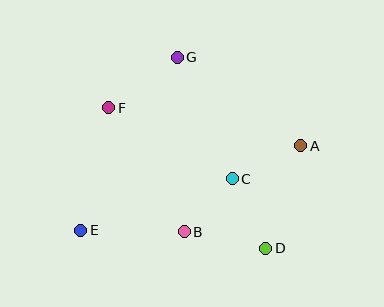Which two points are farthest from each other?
Points A and E are farthest from each other.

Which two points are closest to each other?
Points B and C are closest to each other.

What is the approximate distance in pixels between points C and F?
The distance between C and F is approximately 143 pixels.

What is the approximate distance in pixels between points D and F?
The distance between D and F is approximately 211 pixels.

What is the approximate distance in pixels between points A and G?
The distance between A and G is approximately 152 pixels.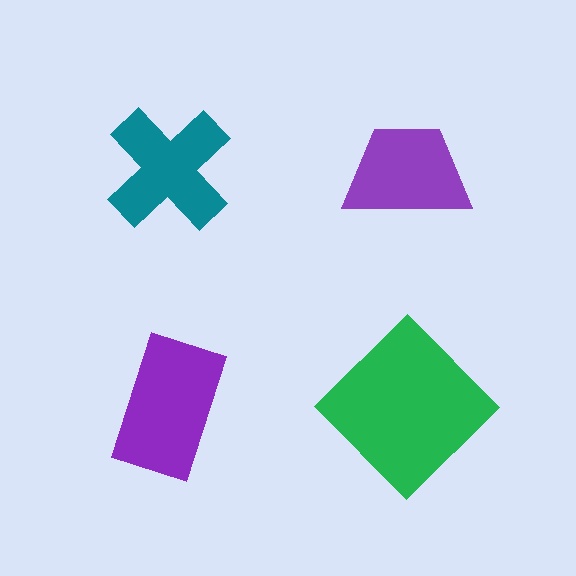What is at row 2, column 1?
A purple rectangle.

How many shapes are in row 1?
2 shapes.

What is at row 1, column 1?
A teal cross.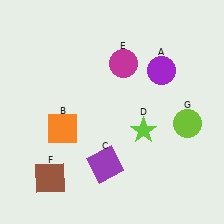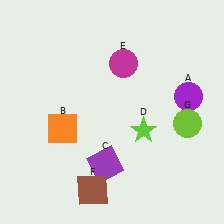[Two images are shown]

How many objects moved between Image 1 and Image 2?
2 objects moved between the two images.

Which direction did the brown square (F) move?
The brown square (F) moved right.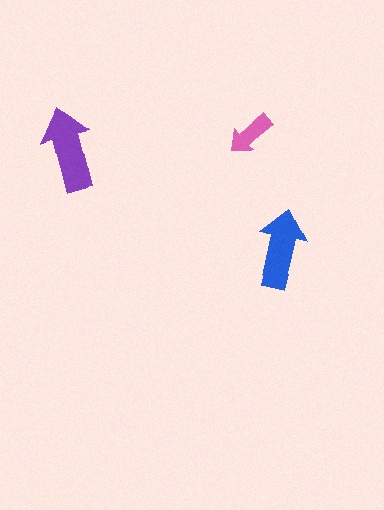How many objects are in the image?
There are 3 objects in the image.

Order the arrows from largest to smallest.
the purple one, the blue one, the pink one.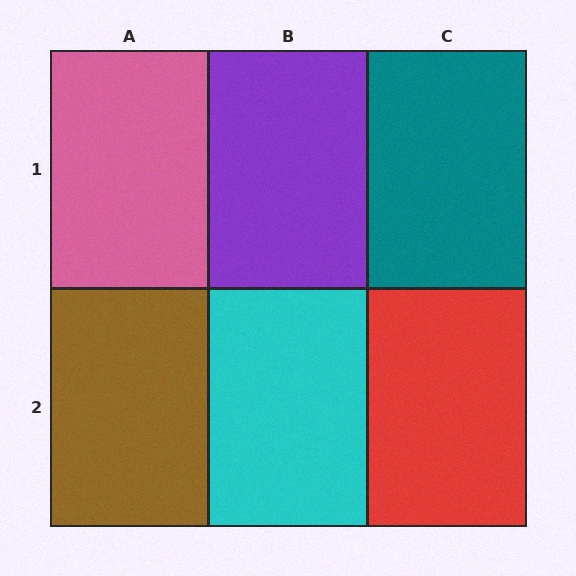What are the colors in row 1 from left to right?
Pink, purple, teal.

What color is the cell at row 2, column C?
Red.